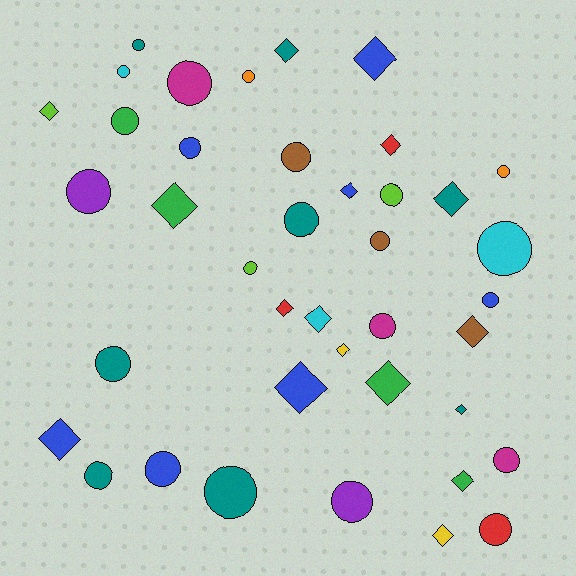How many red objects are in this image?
There are 3 red objects.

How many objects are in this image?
There are 40 objects.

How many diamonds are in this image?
There are 17 diamonds.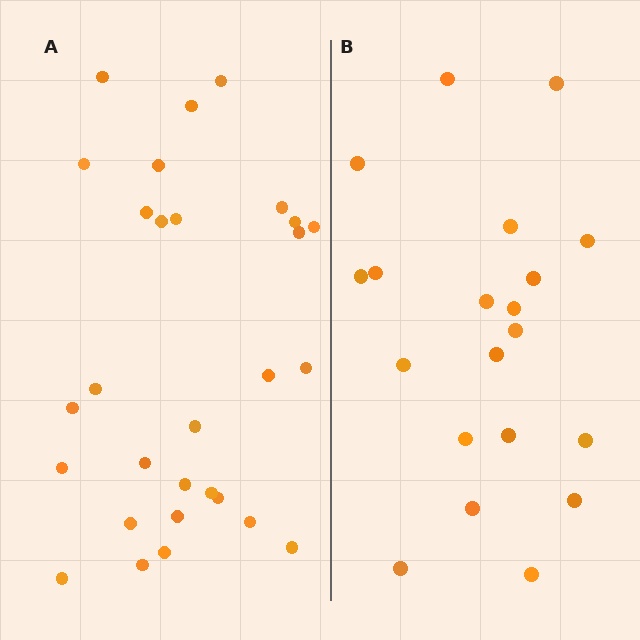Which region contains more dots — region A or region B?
Region A (the left region) has more dots.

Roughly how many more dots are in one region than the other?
Region A has roughly 8 or so more dots than region B.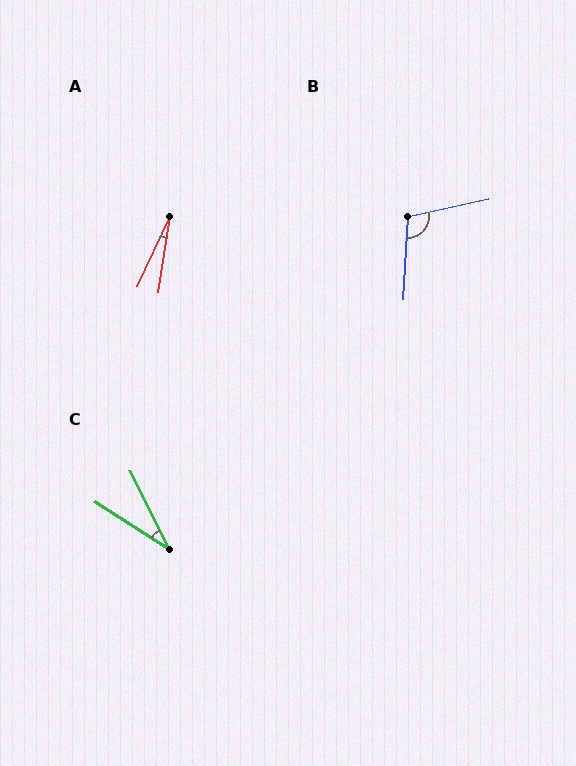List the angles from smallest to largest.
A (17°), C (31°), B (106°).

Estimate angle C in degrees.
Approximately 31 degrees.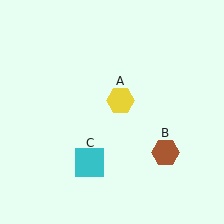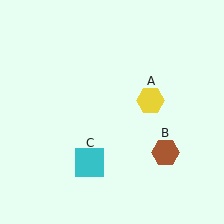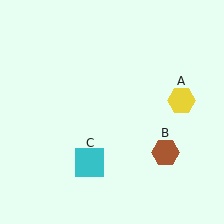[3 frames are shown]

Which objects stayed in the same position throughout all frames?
Brown hexagon (object B) and cyan square (object C) remained stationary.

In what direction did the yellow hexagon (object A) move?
The yellow hexagon (object A) moved right.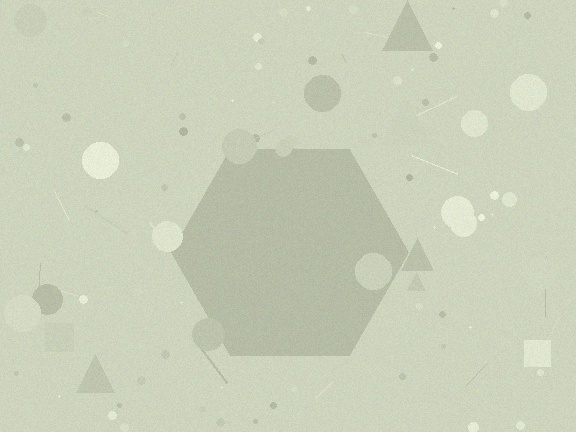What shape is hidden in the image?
A hexagon is hidden in the image.